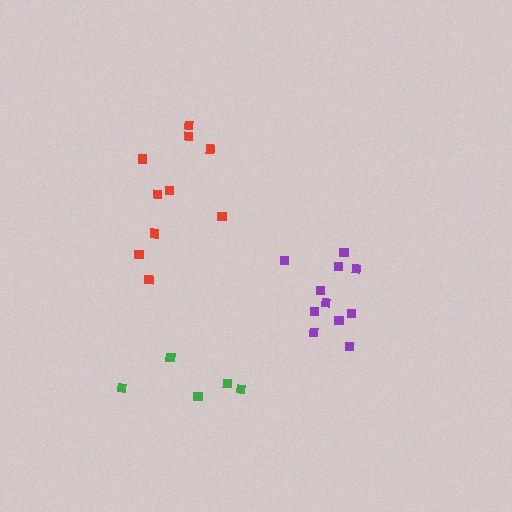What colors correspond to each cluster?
The clusters are colored: green, red, purple.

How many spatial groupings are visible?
There are 3 spatial groupings.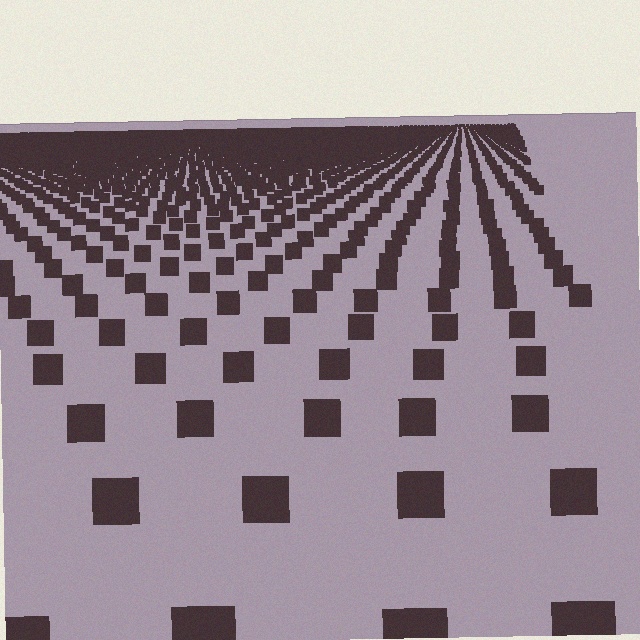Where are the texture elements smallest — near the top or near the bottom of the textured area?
Near the top.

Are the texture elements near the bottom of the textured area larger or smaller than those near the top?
Larger. Near the bottom, elements are closer to the viewer and appear at a bigger on-screen size.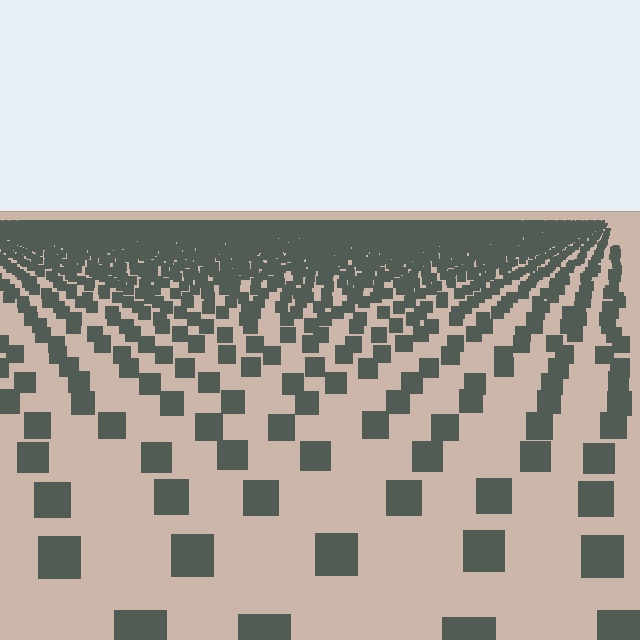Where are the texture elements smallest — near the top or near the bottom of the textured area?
Near the top.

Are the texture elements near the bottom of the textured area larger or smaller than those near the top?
Larger. Near the bottom, elements are closer to the viewer and appear at a bigger on-screen size.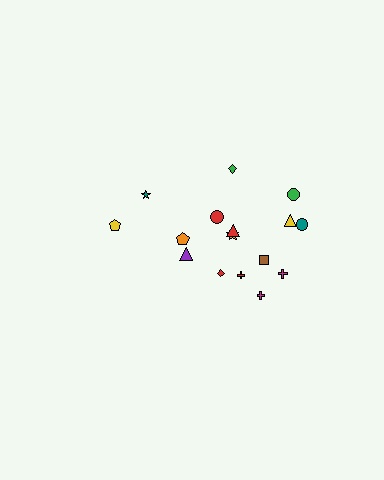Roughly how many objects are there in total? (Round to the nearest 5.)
Roughly 15 objects in total.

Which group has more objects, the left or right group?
The right group.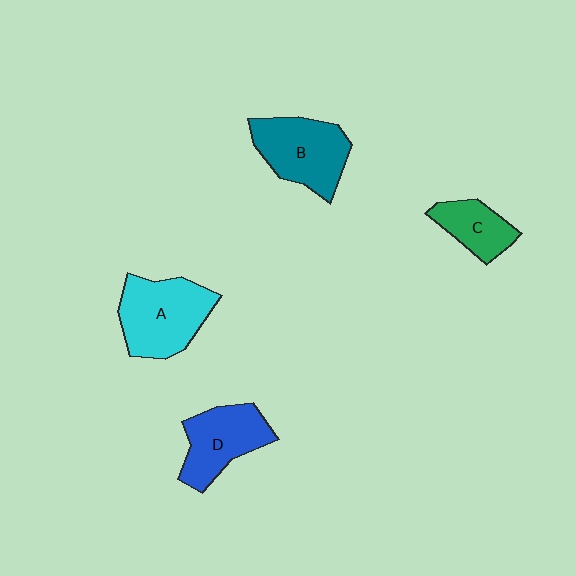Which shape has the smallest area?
Shape C (green).